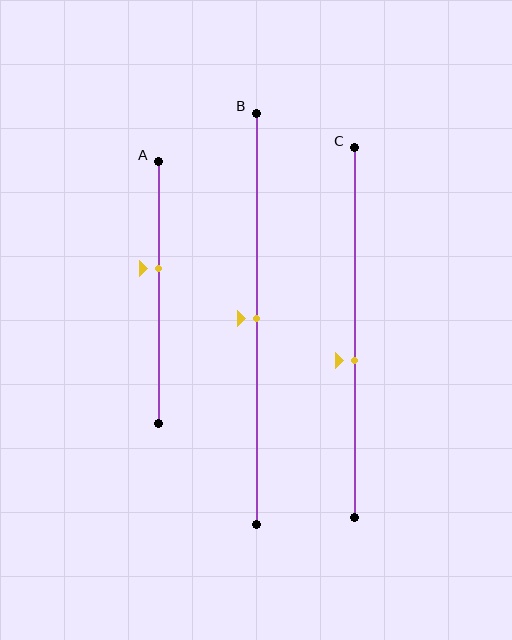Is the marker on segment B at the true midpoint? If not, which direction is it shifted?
Yes, the marker on segment B is at the true midpoint.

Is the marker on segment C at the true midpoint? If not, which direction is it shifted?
No, the marker on segment C is shifted downward by about 8% of the segment length.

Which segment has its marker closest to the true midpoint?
Segment B has its marker closest to the true midpoint.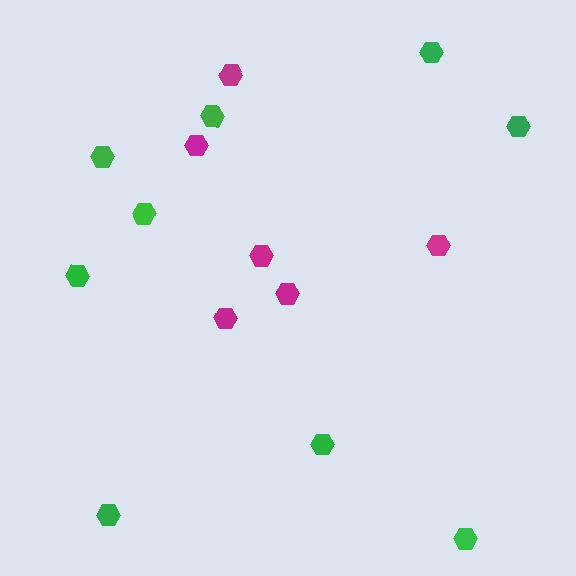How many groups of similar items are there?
There are 2 groups: one group of green hexagons (9) and one group of magenta hexagons (6).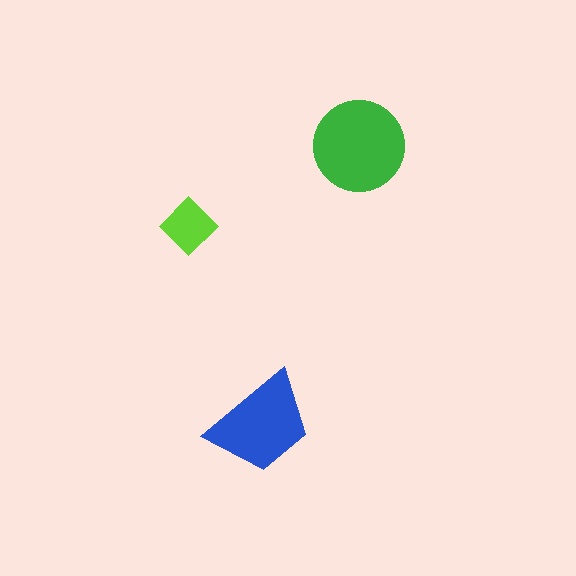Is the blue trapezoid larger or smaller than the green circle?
Smaller.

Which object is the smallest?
The lime diamond.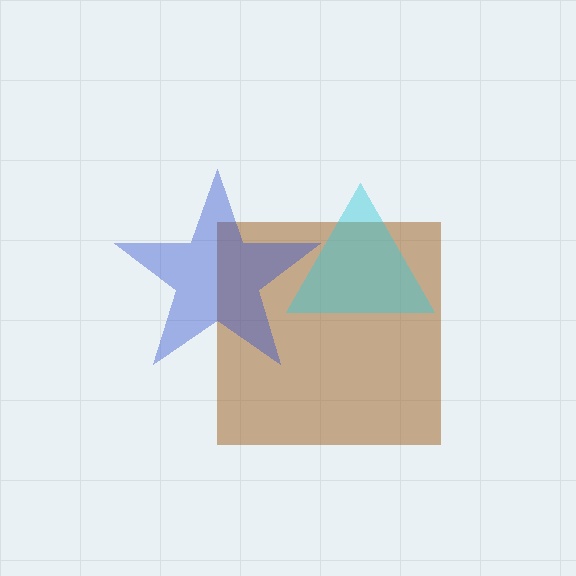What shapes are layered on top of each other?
The layered shapes are: a brown square, a blue star, a cyan triangle.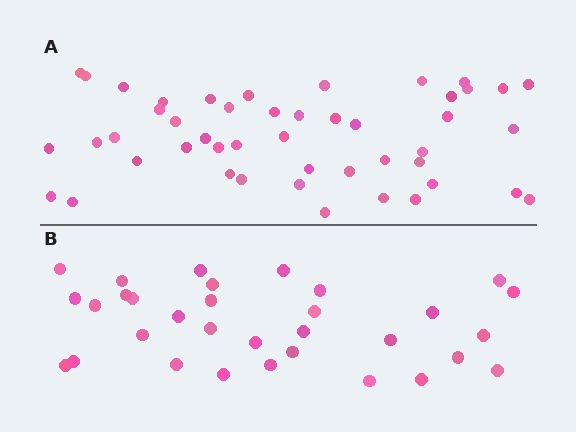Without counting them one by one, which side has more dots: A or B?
Region A (the top region) has more dots.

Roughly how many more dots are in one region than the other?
Region A has approximately 15 more dots than region B.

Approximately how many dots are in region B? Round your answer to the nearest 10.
About 30 dots. (The exact count is 32, which rounds to 30.)